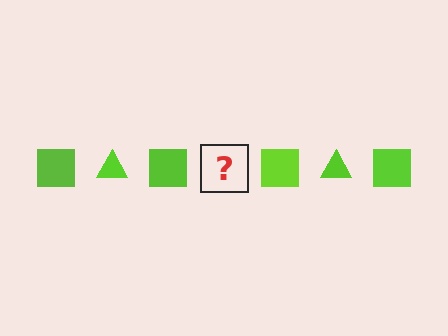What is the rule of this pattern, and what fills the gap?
The rule is that the pattern cycles through square, triangle shapes in lime. The gap should be filled with a lime triangle.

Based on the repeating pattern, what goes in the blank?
The blank should be a lime triangle.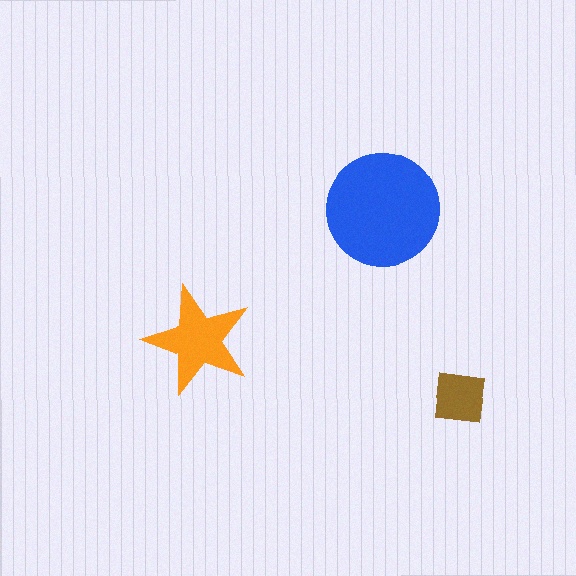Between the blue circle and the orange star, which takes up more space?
The blue circle.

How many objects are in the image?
There are 3 objects in the image.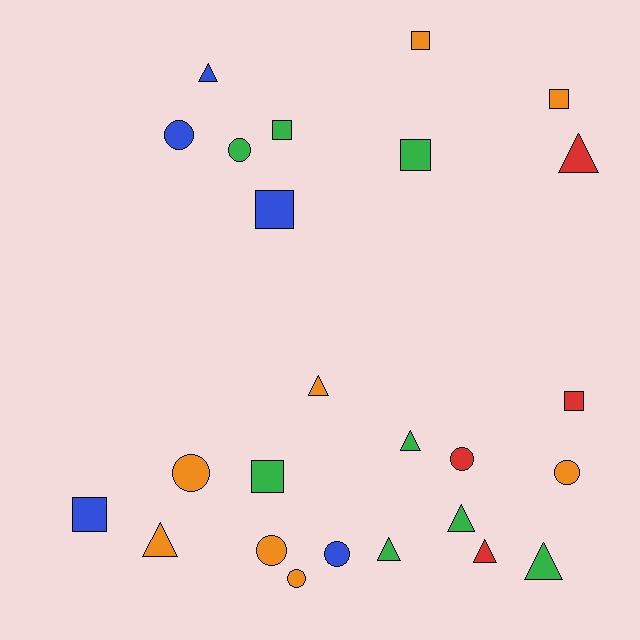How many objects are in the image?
There are 25 objects.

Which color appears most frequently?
Green, with 8 objects.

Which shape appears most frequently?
Triangle, with 9 objects.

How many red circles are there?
There is 1 red circle.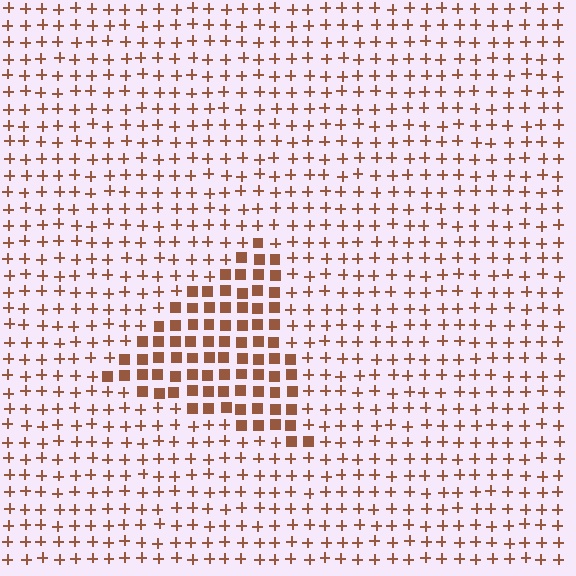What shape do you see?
I see a triangle.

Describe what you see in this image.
The image is filled with small brown elements arranged in a uniform grid. A triangle-shaped region contains squares, while the surrounding area contains plus signs. The boundary is defined purely by the change in element shape.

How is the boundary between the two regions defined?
The boundary is defined by a change in element shape: squares inside vs. plus signs outside. All elements share the same color and spacing.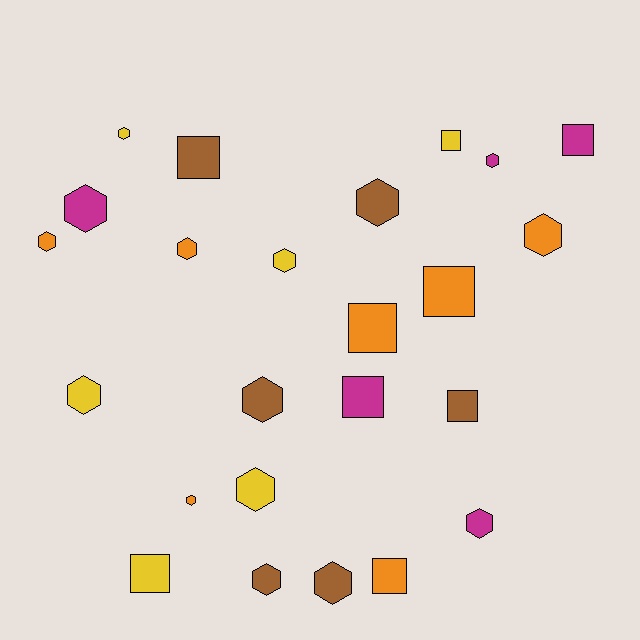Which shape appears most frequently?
Hexagon, with 15 objects.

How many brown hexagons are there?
There are 4 brown hexagons.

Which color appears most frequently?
Orange, with 7 objects.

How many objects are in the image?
There are 24 objects.